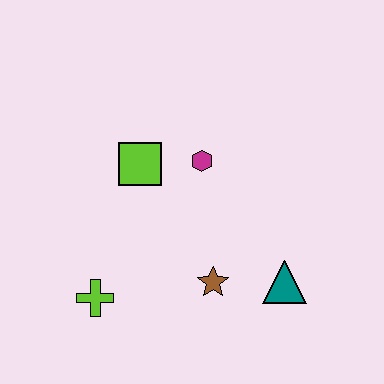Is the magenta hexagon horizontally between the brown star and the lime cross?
Yes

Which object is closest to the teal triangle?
The brown star is closest to the teal triangle.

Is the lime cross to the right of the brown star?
No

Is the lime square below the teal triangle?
No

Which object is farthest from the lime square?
The teal triangle is farthest from the lime square.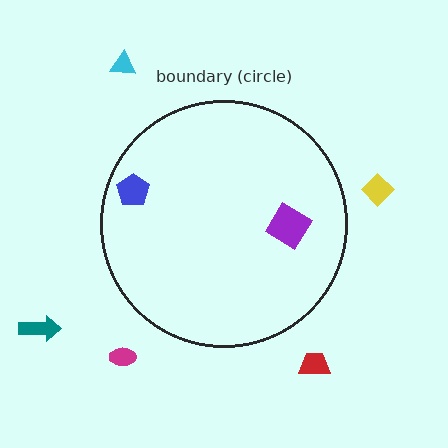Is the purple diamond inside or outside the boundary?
Inside.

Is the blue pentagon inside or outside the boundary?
Inside.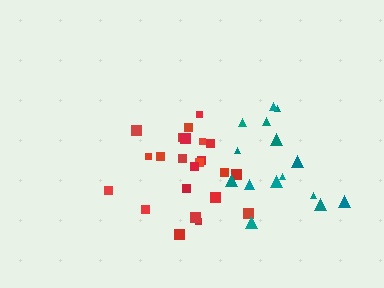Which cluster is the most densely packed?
Red.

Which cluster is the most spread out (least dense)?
Teal.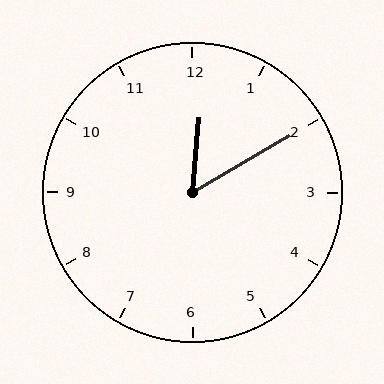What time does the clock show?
12:10.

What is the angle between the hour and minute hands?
Approximately 55 degrees.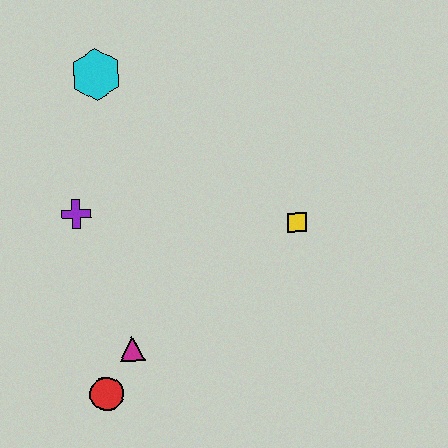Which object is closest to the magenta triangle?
The red circle is closest to the magenta triangle.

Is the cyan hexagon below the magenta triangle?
No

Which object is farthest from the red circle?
The cyan hexagon is farthest from the red circle.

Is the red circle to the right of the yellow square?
No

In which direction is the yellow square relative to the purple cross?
The yellow square is to the right of the purple cross.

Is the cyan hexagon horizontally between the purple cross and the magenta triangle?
Yes